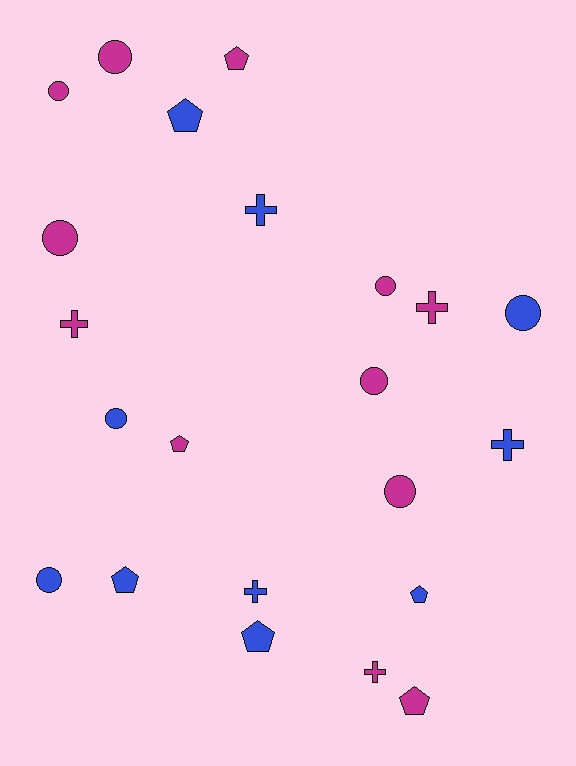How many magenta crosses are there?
There are 3 magenta crosses.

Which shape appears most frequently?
Circle, with 9 objects.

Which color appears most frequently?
Magenta, with 12 objects.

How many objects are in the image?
There are 22 objects.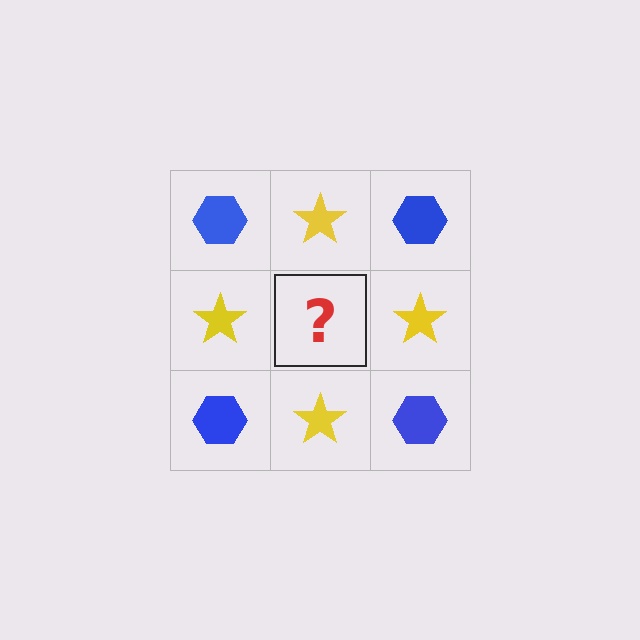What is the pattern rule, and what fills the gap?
The rule is that it alternates blue hexagon and yellow star in a checkerboard pattern. The gap should be filled with a blue hexagon.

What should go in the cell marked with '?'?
The missing cell should contain a blue hexagon.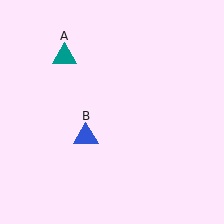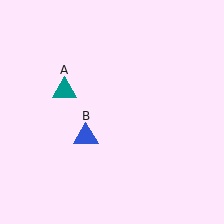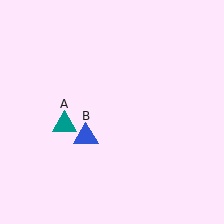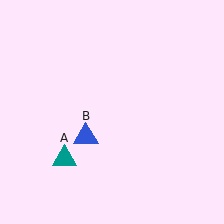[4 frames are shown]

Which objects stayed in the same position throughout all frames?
Blue triangle (object B) remained stationary.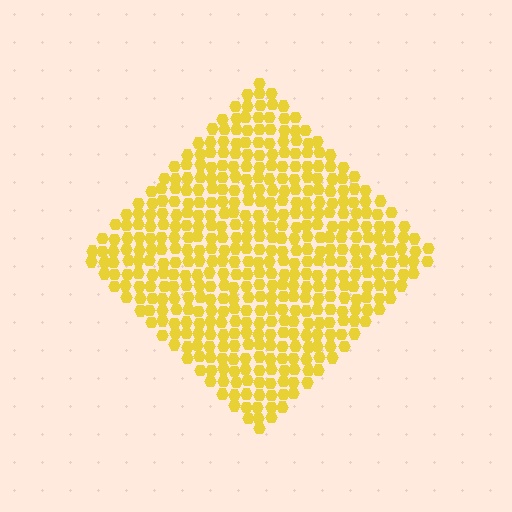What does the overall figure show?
The overall figure shows a diamond.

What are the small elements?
The small elements are hexagons.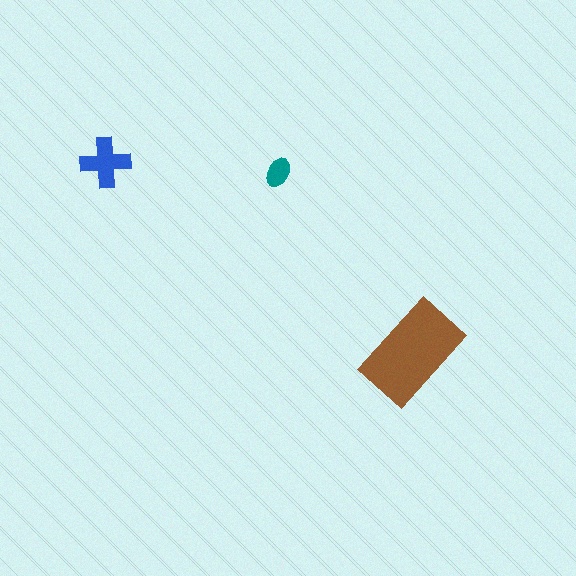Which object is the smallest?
The teal ellipse.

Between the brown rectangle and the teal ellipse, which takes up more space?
The brown rectangle.